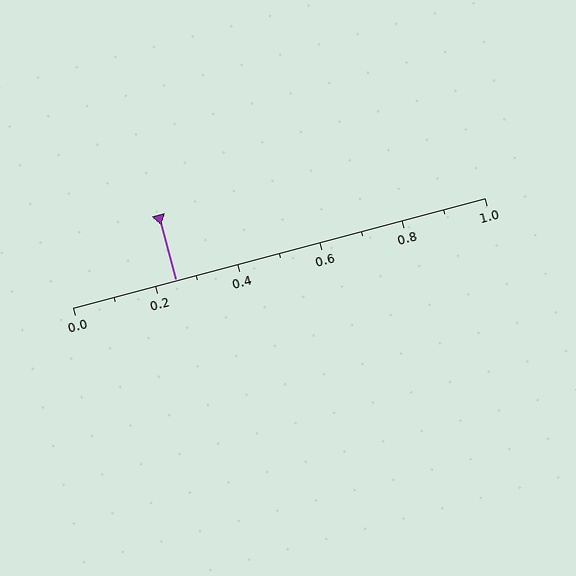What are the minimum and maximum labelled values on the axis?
The axis runs from 0.0 to 1.0.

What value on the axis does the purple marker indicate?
The marker indicates approximately 0.25.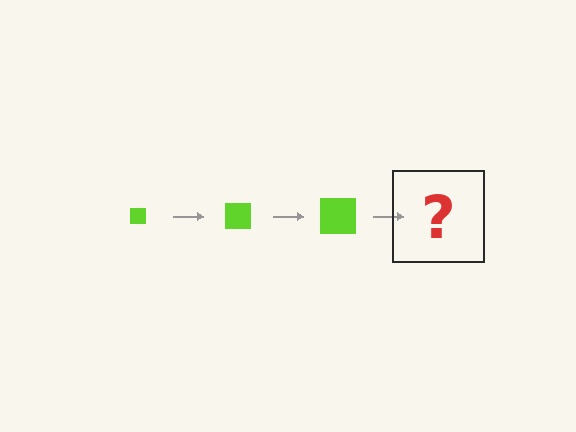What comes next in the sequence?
The next element should be a lime square, larger than the previous one.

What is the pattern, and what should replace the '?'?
The pattern is that the square gets progressively larger each step. The '?' should be a lime square, larger than the previous one.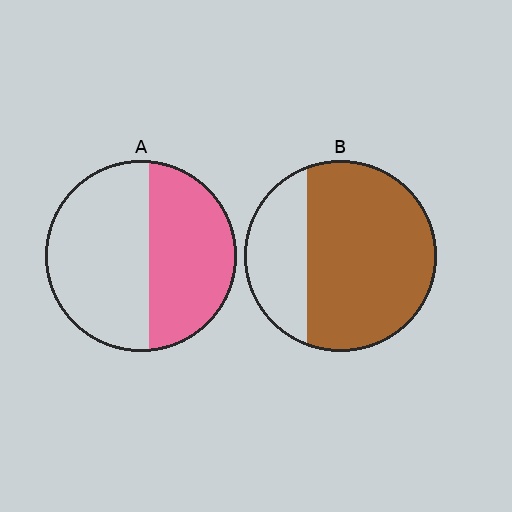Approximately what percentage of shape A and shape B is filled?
A is approximately 45% and B is approximately 70%.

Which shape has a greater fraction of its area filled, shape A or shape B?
Shape B.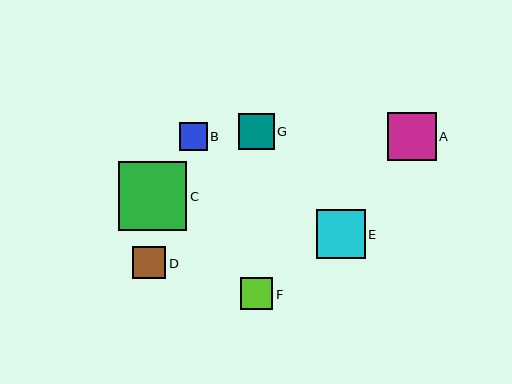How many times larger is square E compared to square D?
Square E is approximately 1.5 times the size of square D.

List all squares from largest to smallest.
From largest to smallest: C, E, A, G, D, F, B.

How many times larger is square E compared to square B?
Square E is approximately 1.8 times the size of square B.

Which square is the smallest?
Square B is the smallest with a size of approximately 28 pixels.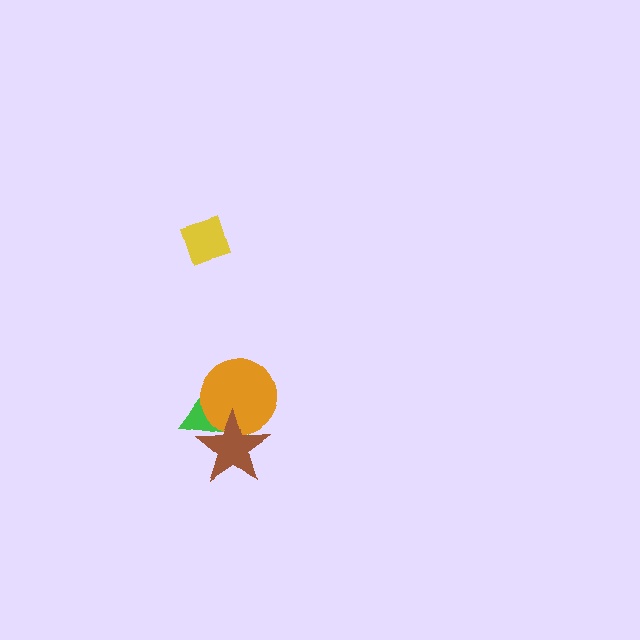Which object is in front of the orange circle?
The brown star is in front of the orange circle.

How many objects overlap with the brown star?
2 objects overlap with the brown star.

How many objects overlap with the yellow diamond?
0 objects overlap with the yellow diamond.